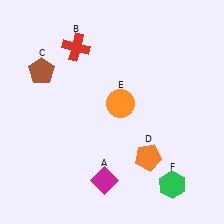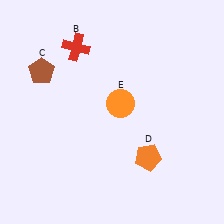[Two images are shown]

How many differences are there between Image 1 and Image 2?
There are 2 differences between the two images.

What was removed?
The magenta diamond (A), the green hexagon (F) were removed in Image 2.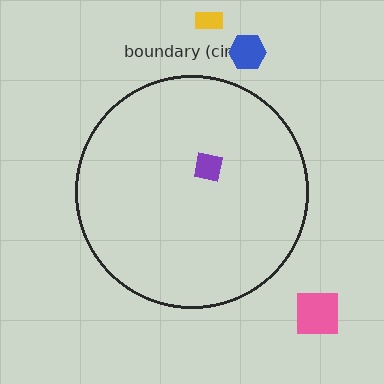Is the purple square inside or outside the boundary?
Inside.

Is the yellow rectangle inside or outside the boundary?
Outside.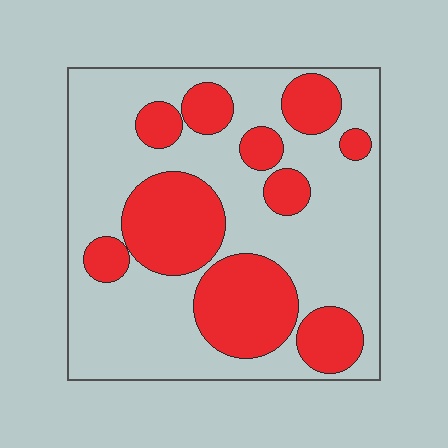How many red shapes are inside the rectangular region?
10.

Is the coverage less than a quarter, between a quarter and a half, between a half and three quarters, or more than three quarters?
Between a quarter and a half.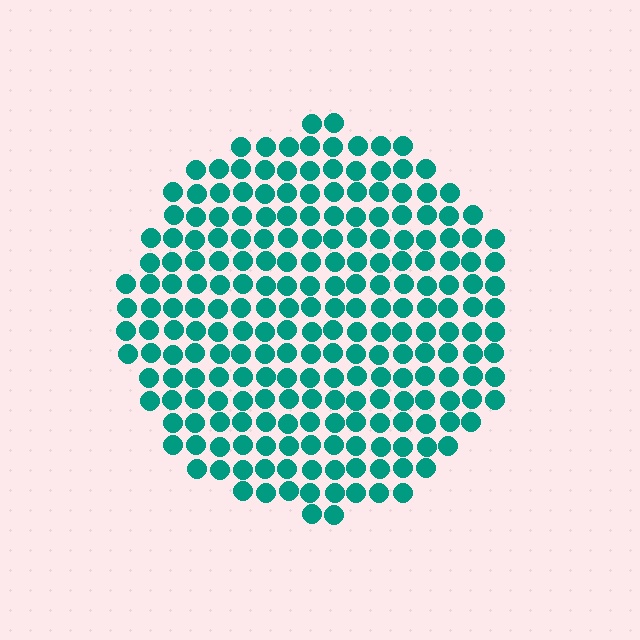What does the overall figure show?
The overall figure shows a circle.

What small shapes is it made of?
It is made of small circles.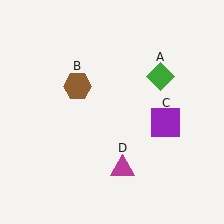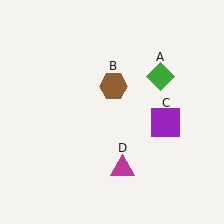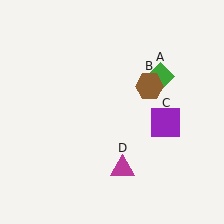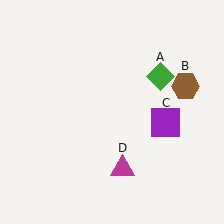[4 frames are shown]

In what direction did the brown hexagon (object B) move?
The brown hexagon (object B) moved right.